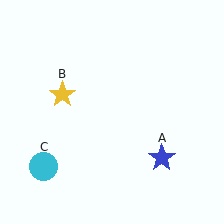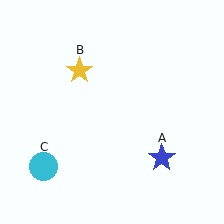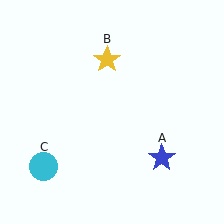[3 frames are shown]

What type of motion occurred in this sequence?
The yellow star (object B) rotated clockwise around the center of the scene.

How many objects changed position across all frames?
1 object changed position: yellow star (object B).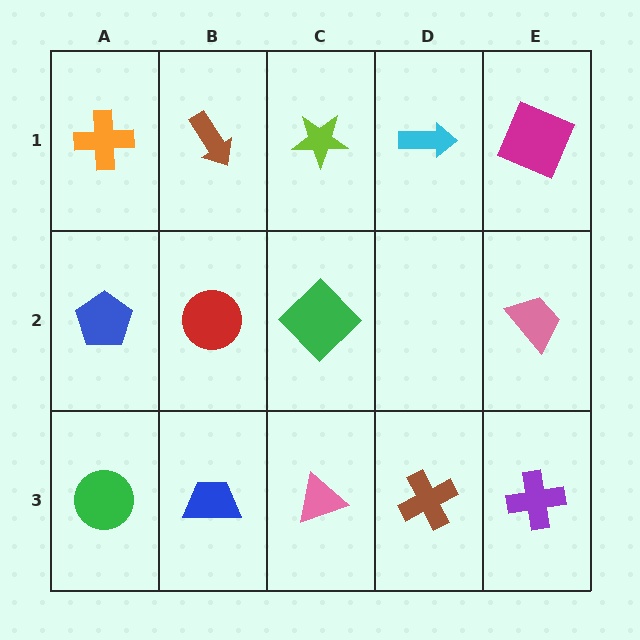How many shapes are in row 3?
5 shapes.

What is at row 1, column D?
A cyan arrow.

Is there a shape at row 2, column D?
No, that cell is empty.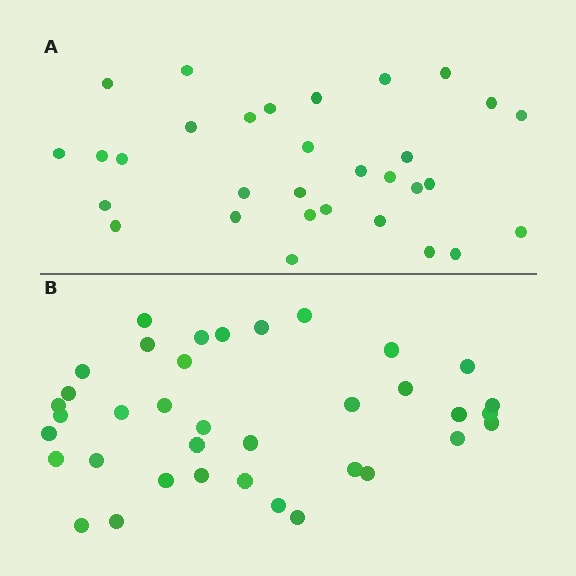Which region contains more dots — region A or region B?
Region B (the bottom region) has more dots.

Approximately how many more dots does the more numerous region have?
Region B has about 6 more dots than region A.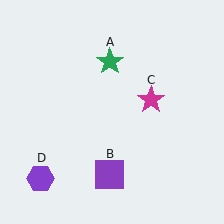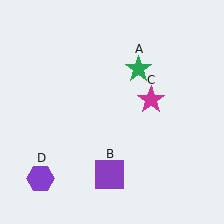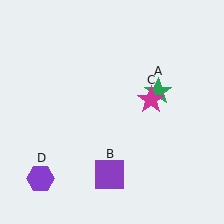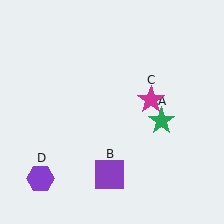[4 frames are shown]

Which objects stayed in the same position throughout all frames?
Purple square (object B) and magenta star (object C) and purple hexagon (object D) remained stationary.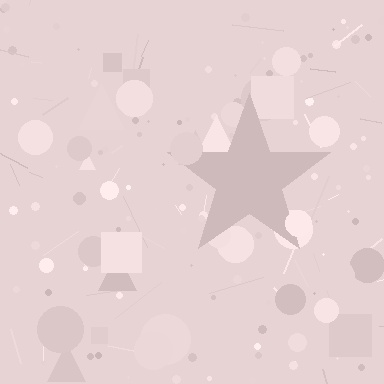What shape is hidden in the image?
A star is hidden in the image.